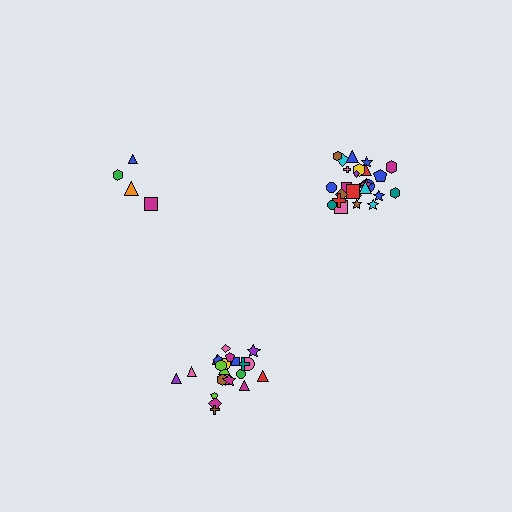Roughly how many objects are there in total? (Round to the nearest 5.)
Roughly 50 objects in total.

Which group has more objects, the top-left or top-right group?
The top-right group.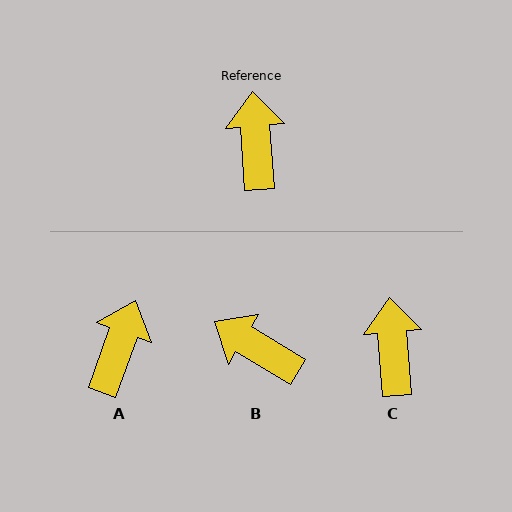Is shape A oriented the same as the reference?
No, it is off by about 24 degrees.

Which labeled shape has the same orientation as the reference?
C.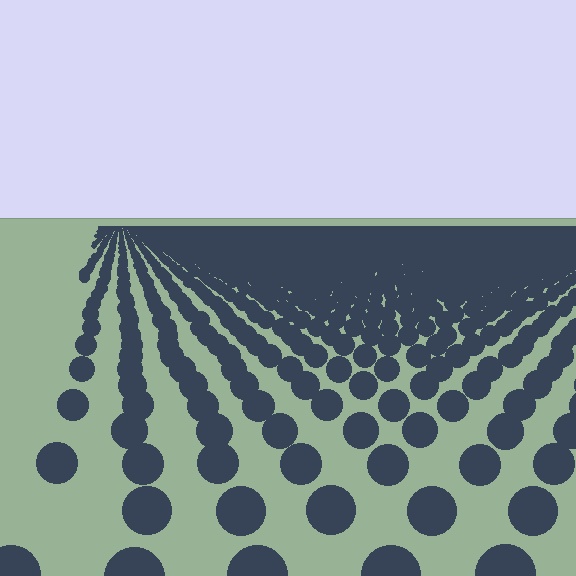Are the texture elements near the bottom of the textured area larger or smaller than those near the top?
Larger. Near the bottom, elements are closer to the viewer and appear at a bigger on-screen size.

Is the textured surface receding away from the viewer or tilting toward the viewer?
The surface is receding away from the viewer. Texture elements get smaller and denser toward the top.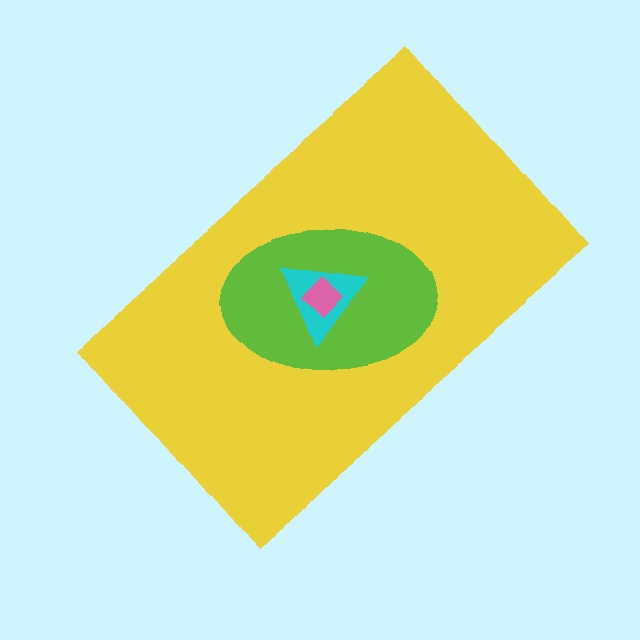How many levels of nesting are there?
4.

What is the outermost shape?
The yellow rectangle.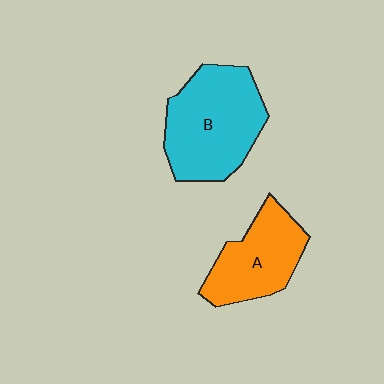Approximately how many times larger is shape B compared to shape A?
Approximately 1.4 times.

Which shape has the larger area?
Shape B (cyan).